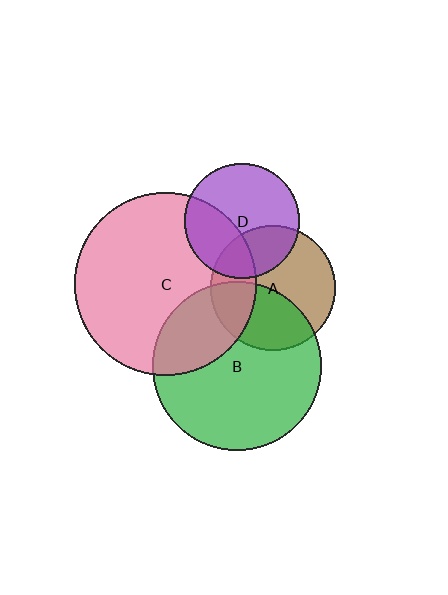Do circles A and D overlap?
Yes.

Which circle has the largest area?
Circle C (pink).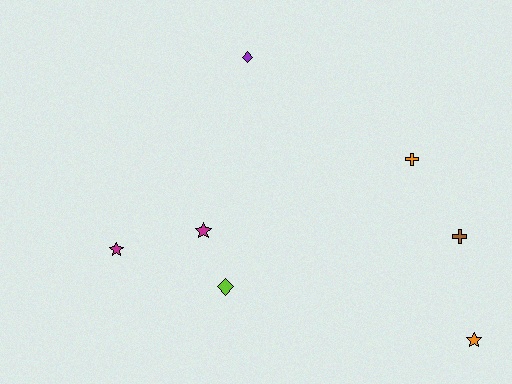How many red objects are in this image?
There are no red objects.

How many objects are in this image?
There are 7 objects.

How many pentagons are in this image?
There are no pentagons.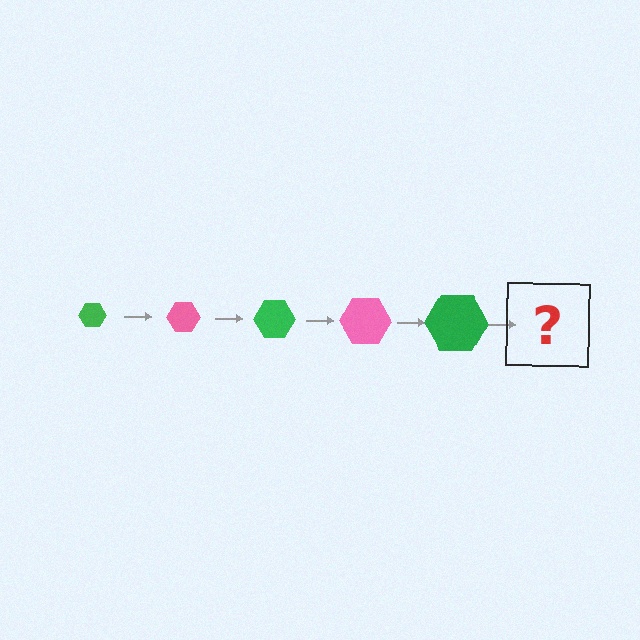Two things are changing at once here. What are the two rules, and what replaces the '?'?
The two rules are that the hexagon grows larger each step and the color cycles through green and pink. The '?' should be a pink hexagon, larger than the previous one.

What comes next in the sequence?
The next element should be a pink hexagon, larger than the previous one.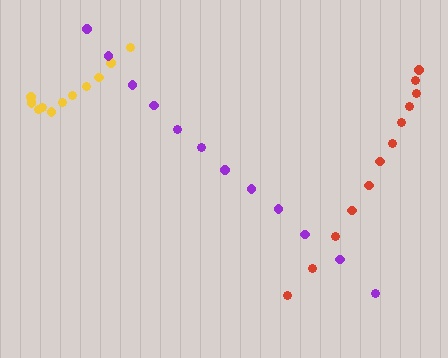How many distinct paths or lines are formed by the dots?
There are 3 distinct paths.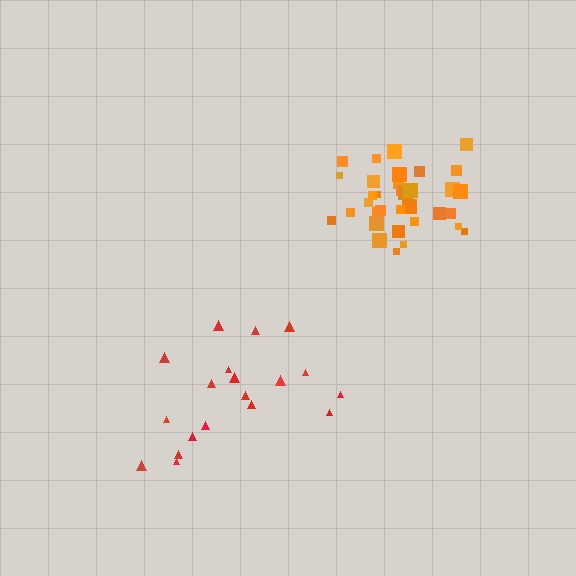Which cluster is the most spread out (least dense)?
Red.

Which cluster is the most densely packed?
Orange.